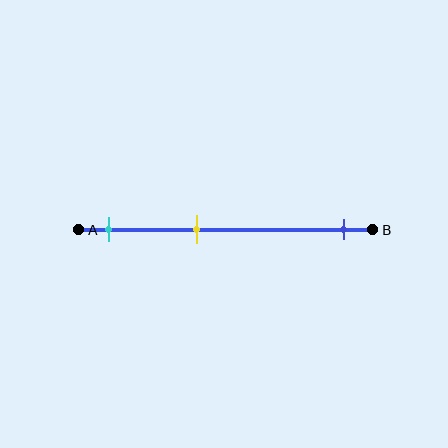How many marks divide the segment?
There are 3 marks dividing the segment.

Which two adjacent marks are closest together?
The cyan and yellow marks are the closest adjacent pair.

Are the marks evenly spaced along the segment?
No, the marks are not evenly spaced.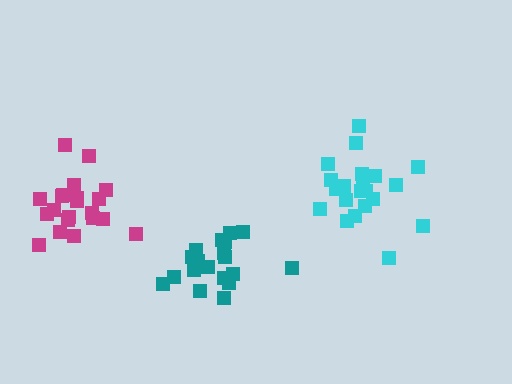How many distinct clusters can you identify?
There are 3 distinct clusters.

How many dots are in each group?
Group 1: 21 dots, Group 2: 21 dots, Group 3: 19 dots (61 total).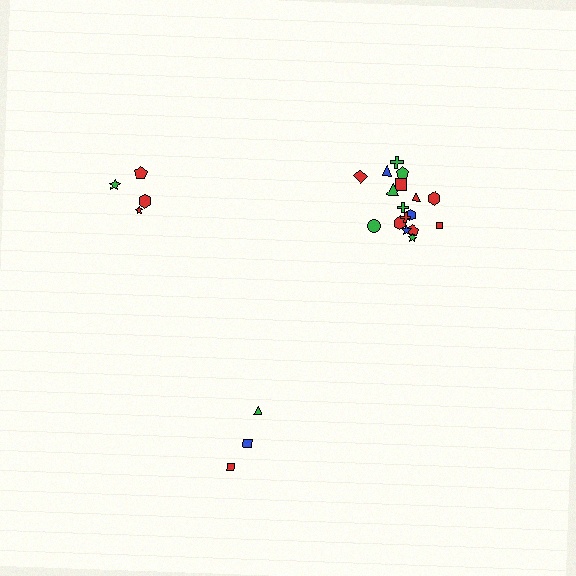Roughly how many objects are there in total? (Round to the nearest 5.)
Roughly 25 objects in total.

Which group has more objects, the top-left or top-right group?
The top-right group.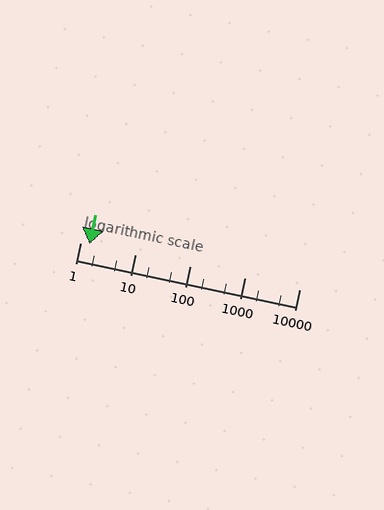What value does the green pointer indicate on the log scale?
The pointer indicates approximately 1.5.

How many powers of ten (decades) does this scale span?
The scale spans 4 decades, from 1 to 10000.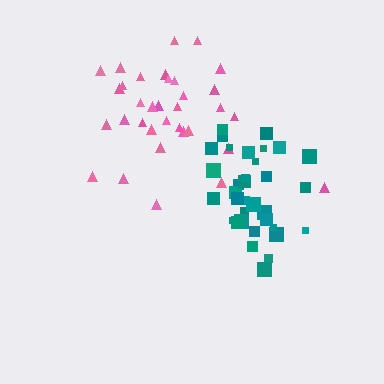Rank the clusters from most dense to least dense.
teal, pink.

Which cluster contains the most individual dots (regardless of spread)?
Pink (34).